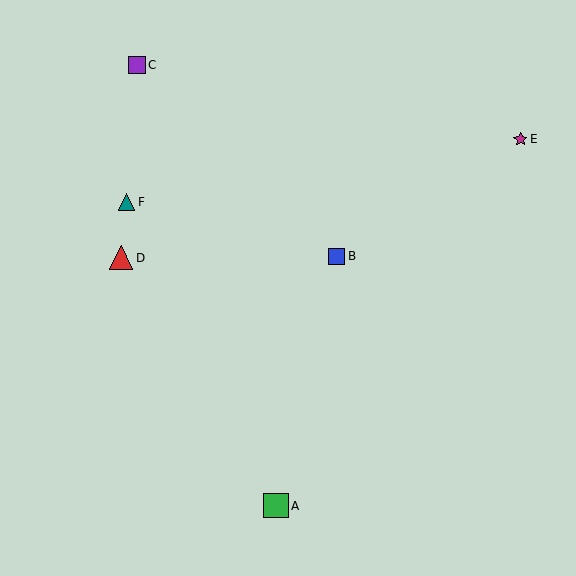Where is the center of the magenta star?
The center of the magenta star is at (520, 139).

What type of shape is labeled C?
Shape C is a purple square.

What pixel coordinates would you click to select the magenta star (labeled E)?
Click at (520, 139) to select the magenta star E.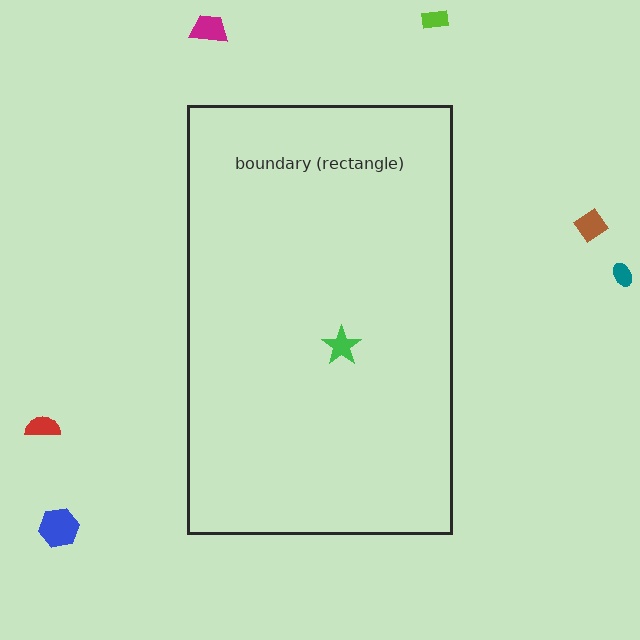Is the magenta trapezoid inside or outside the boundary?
Outside.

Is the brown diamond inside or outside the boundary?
Outside.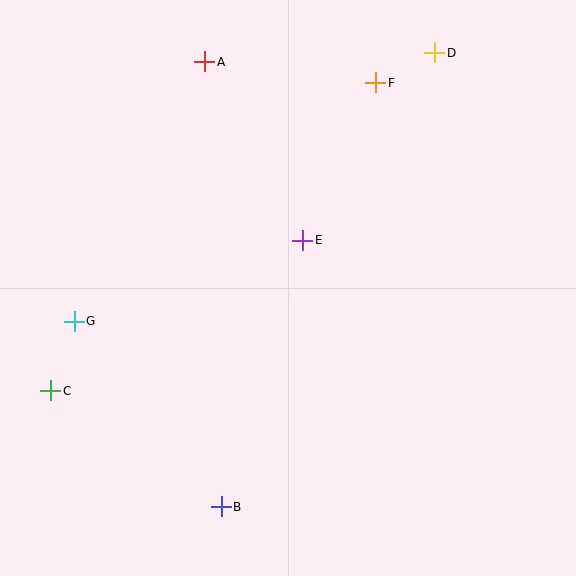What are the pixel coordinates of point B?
Point B is at (221, 507).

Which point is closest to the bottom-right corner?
Point B is closest to the bottom-right corner.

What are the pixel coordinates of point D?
Point D is at (435, 53).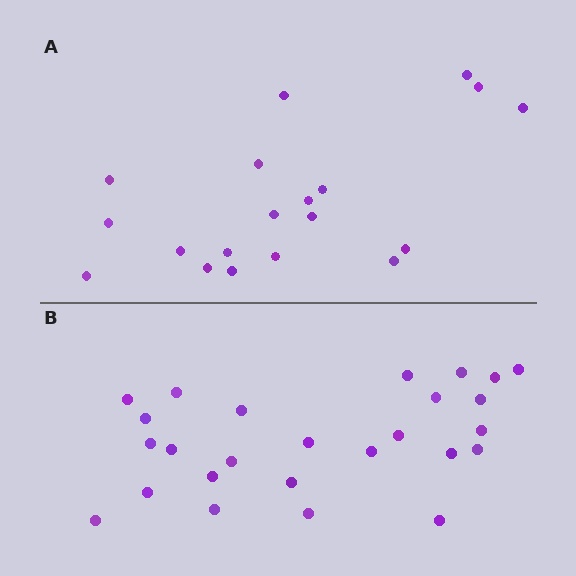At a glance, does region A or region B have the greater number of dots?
Region B (the bottom region) has more dots.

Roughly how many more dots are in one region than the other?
Region B has roughly 8 or so more dots than region A.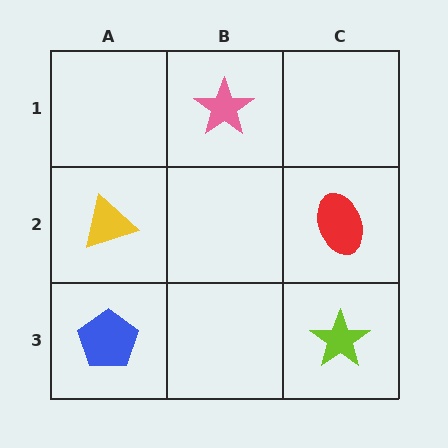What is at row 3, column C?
A lime star.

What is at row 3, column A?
A blue pentagon.